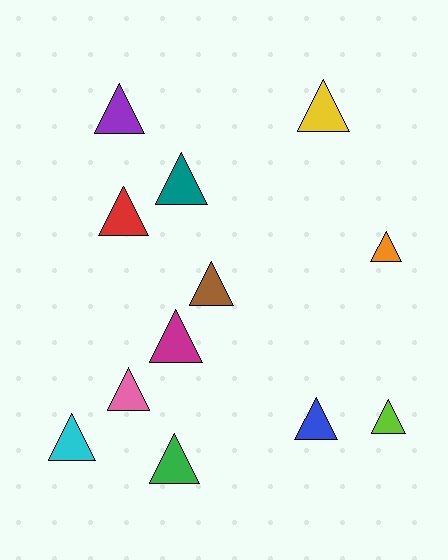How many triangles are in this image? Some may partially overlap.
There are 12 triangles.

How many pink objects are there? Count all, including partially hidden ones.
There is 1 pink object.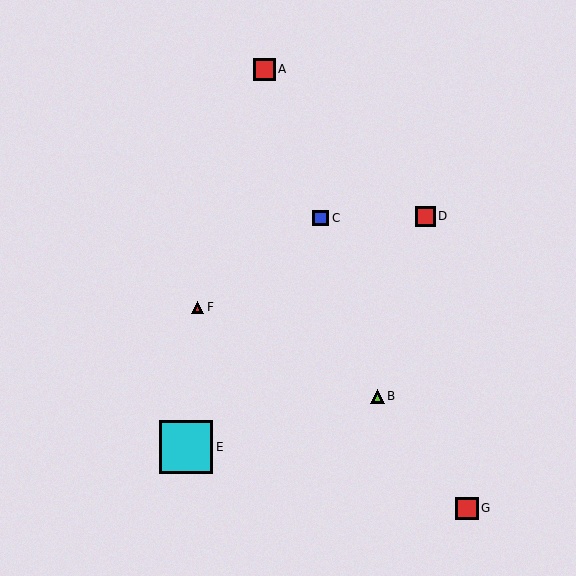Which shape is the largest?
The cyan square (labeled E) is the largest.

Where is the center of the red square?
The center of the red square is at (265, 69).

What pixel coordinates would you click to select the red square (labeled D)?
Click at (425, 216) to select the red square D.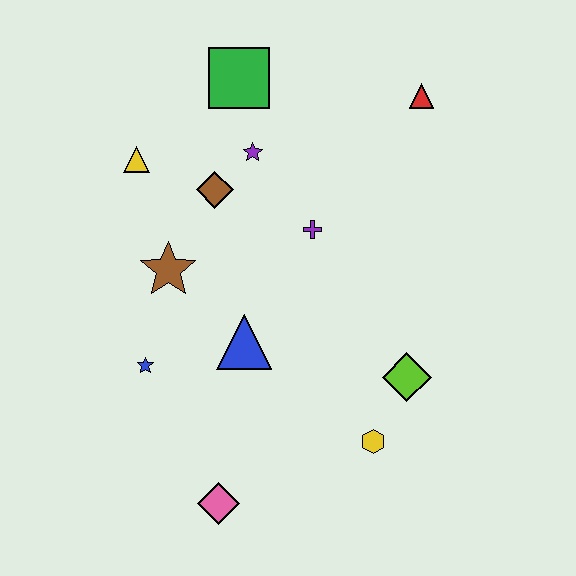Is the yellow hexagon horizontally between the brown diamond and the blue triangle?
No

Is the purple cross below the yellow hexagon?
No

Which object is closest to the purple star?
The brown diamond is closest to the purple star.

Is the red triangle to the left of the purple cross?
No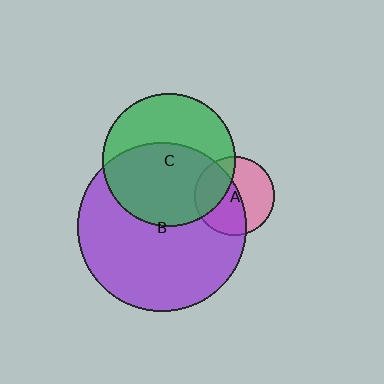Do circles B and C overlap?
Yes.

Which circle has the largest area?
Circle B (purple).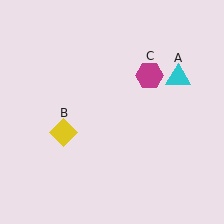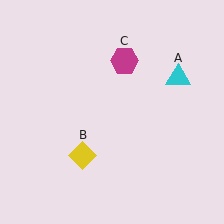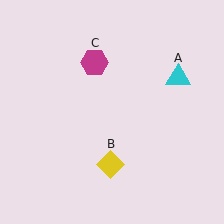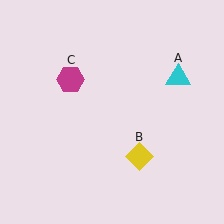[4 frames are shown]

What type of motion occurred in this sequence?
The yellow diamond (object B), magenta hexagon (object C) rotated counterclockwise around the center of the scene.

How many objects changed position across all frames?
2 objects changed position: yellow diamond (object B), magenta hexagon (object C).